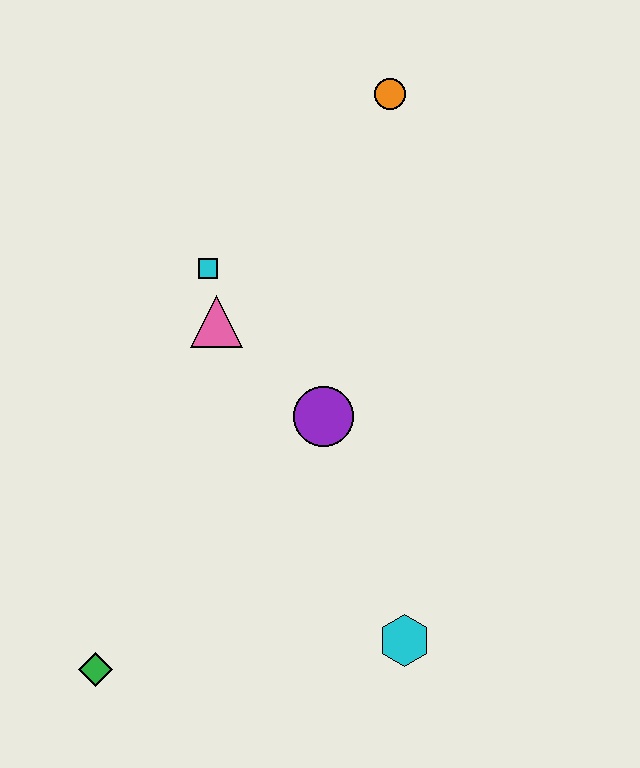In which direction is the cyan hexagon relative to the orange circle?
The cyan hexagon is below the orange circle.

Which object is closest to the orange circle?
The cyan square is closest to the orange circle.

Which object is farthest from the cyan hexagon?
The orange circle is farthest from the cyan hexagon.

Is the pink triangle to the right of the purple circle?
No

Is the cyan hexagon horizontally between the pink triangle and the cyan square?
No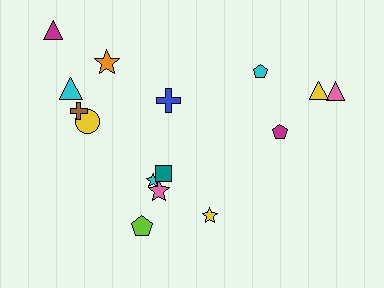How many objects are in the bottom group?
There are 5 objects.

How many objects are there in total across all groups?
There are 15 objects.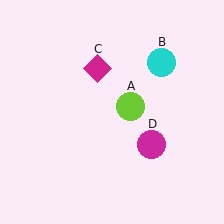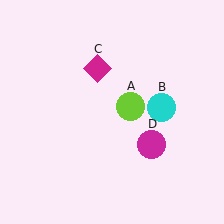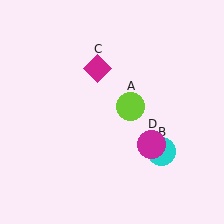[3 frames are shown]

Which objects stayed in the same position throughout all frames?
Lime circle (object A) and magenta diamond (object C) and magenta circle (object D) remained stationary.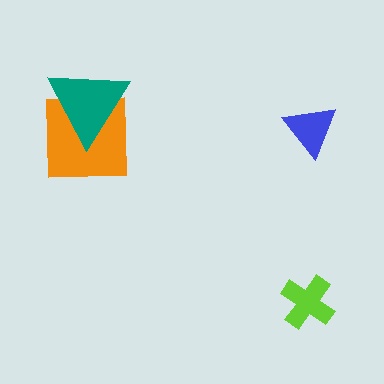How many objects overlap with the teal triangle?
1 object overlaps with the teal triangle.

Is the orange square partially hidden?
Yes, it is partially covered by another shape.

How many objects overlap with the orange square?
1 object overlaps with the orange square.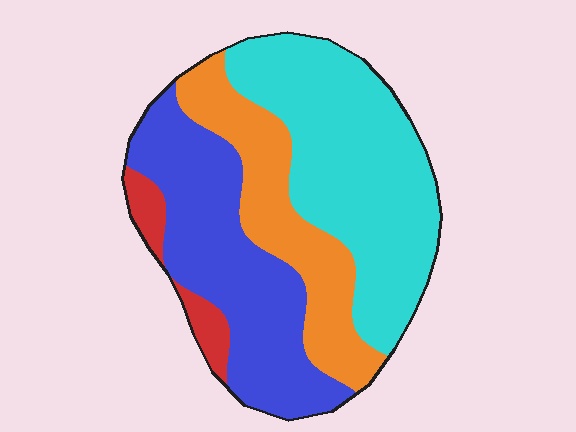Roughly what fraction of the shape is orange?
Orange takes up less than a quarter of the shape.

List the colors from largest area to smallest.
From largest to smallest: cyan, blue, orange, red.